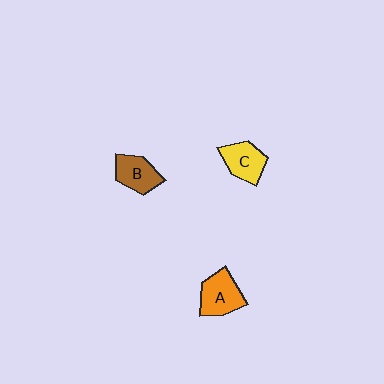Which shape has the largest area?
Shape A (orange).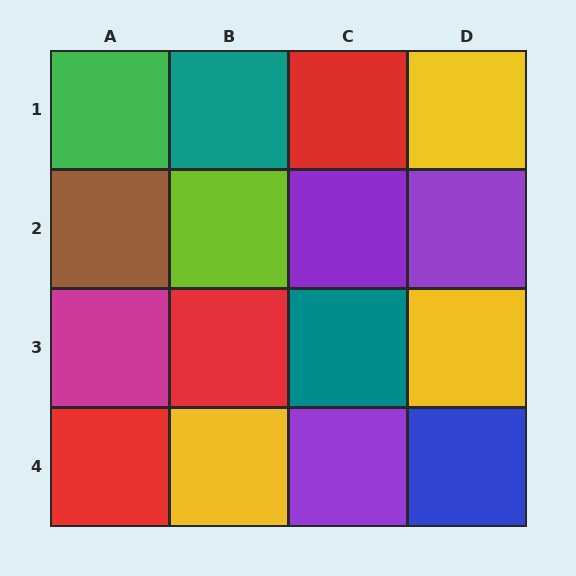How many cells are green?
1 cell is green.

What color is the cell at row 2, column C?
Purple.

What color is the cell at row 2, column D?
Purple.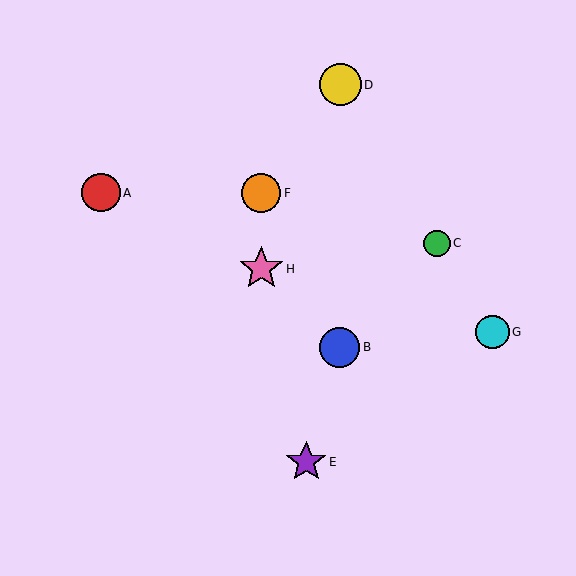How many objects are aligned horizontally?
2 objects (A, F) are aligned horizontally.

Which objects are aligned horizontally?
Objects A, F are aligned horizontally.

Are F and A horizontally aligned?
Yes, both are at y≈193.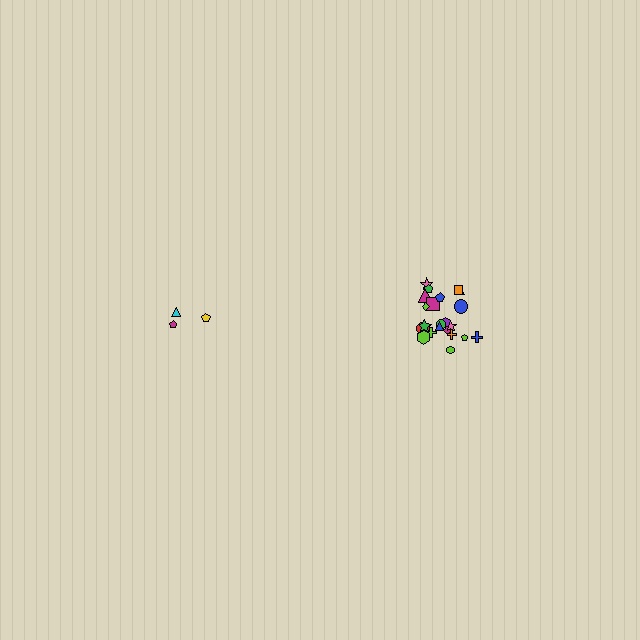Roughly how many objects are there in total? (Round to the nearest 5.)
Roughly 25 objects in total.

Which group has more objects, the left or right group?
The right group.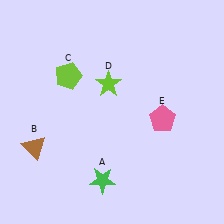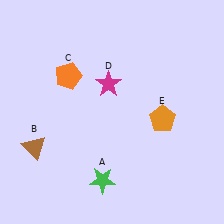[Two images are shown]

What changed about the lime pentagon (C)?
In Image 1, C is lime. In Image 2, it changed to orange.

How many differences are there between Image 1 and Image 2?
There are 3 differences between the two images.